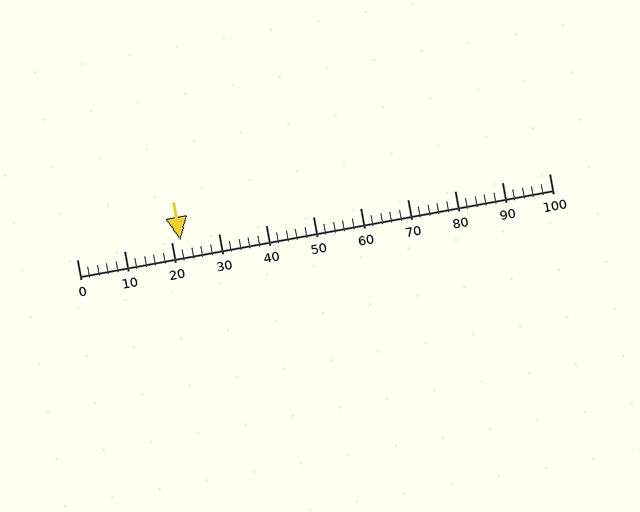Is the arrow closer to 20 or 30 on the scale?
The arrow is closer to 20.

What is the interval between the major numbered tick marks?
The major tick marks are spaced 10 units apart.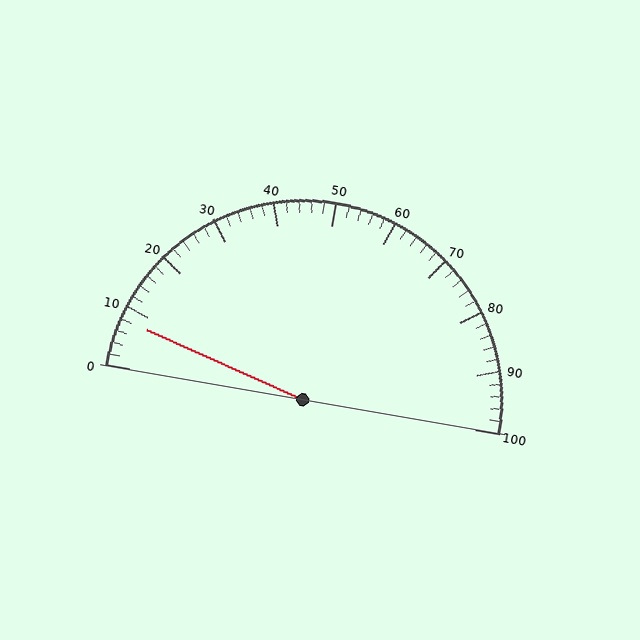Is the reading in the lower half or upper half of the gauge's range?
The reading is in the lower half of the range (0 to 100).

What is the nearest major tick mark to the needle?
The nearest major tick mark is 10.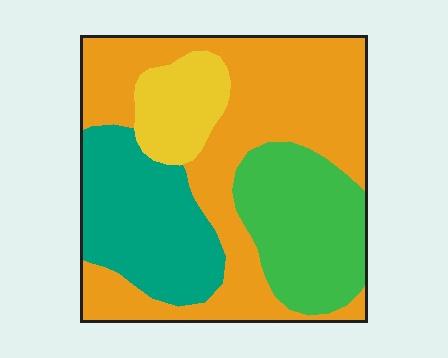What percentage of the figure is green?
Green covers roughly 20% of the figure.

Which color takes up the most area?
Orange, at roughly 45%.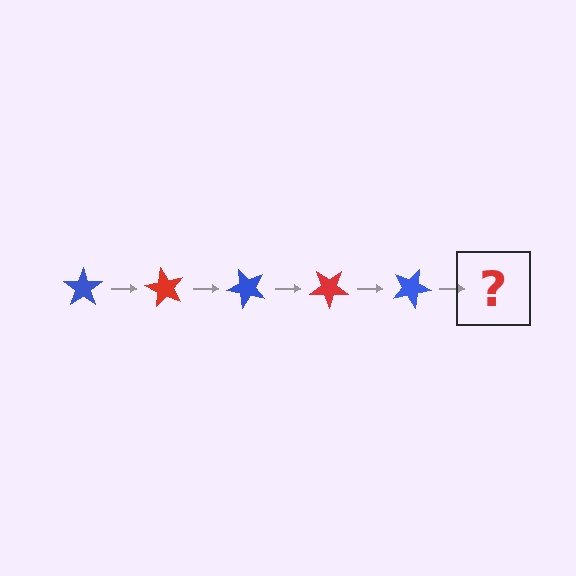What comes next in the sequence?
The next element should be a red star, rotated 300 degrees from the start.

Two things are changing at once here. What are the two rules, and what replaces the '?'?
The two rules are that it rotates 60 degrees each step and the color cycles through blue and red. The '?' should be a red star, rotated 300 degrees from the start.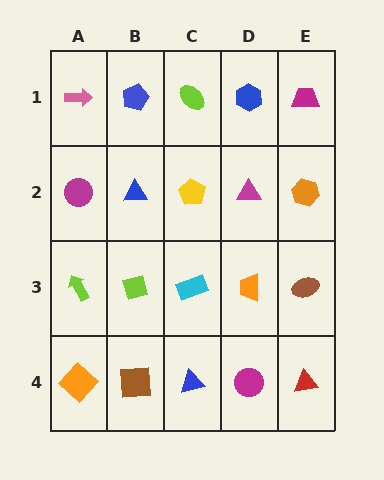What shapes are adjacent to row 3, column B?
A blue triangle (row 2, column B), a brown square (row 4, column B), a lime arrow (row 3, column A), a cyan rectangle (row 3, column C).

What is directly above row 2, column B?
A blue pentagon.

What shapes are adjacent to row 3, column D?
A magenta triangle (row 2, column D), a magenta circle (row 4, column D), a cyan rectangle (row 3, column C), a brown ellipse (row 3, column E).